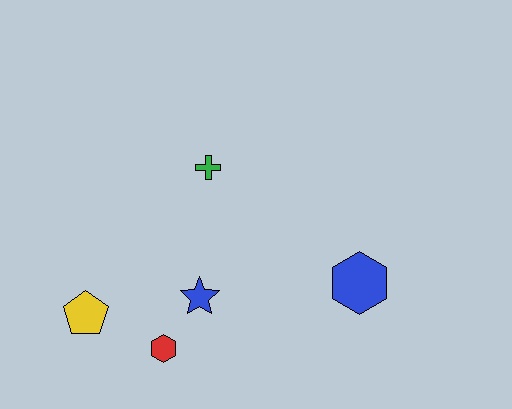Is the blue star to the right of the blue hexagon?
No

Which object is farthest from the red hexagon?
The blue hexagon is farthest from the red hexagon.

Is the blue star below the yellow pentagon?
No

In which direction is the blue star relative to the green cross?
The blue star is below the green cross.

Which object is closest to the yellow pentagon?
The red hexagon is closest to the yellow pentagon.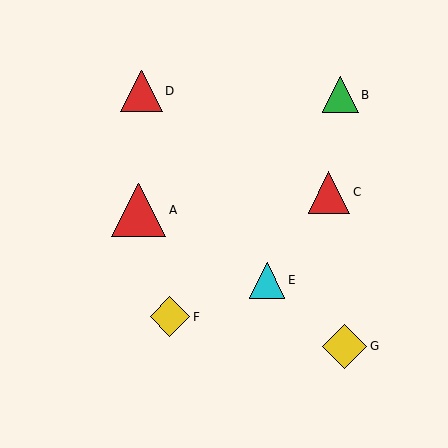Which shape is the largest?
The red triangle (labeled A) is the largest.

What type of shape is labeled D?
Shape D is a red triangle.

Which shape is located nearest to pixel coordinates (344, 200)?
The red triangle (labeled C) at (329, 192) is nearest to that location.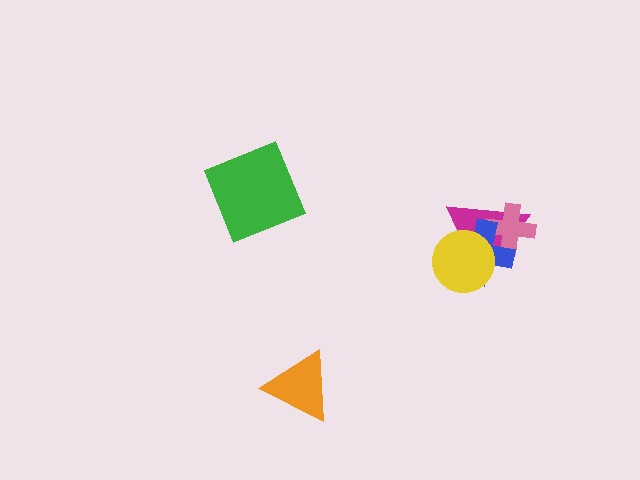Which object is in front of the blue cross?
The yellow circle is in front of the blue cross.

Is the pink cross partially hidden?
Yes, it is partially covered by another shape.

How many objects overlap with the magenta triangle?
3 objects overlap with the magenta triangle.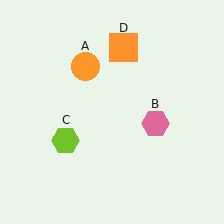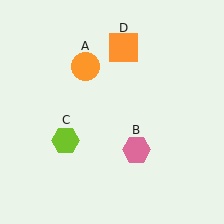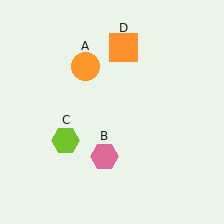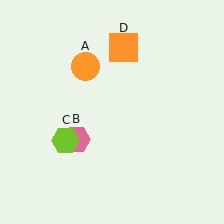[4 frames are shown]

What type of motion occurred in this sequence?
The pink hexagon (object B) rotated clockwise around the center of the scene.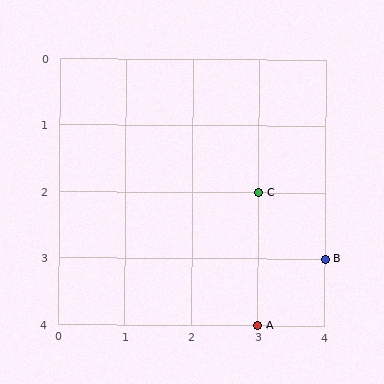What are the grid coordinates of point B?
Point B is at grid coordinates (4, 3).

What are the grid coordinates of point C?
Point C is at grid coordinates (3, 2).